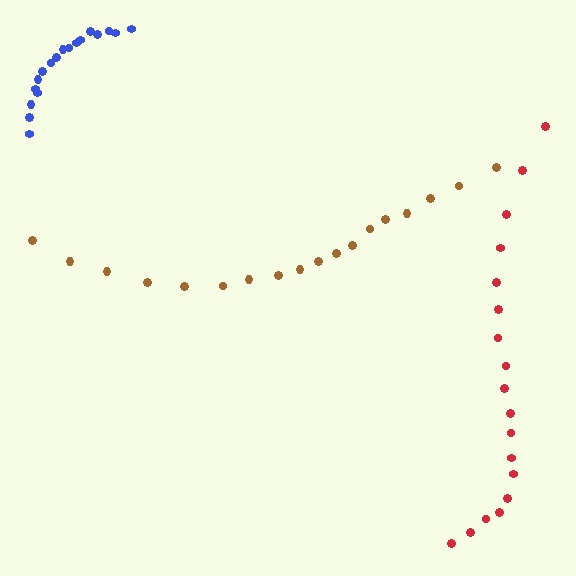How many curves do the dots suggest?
There are 3 distinct paths.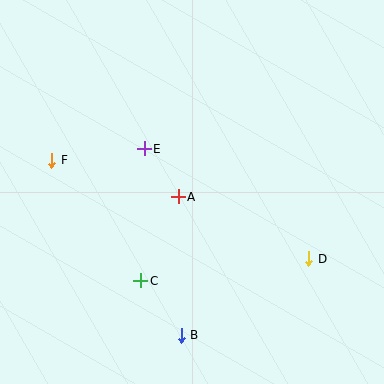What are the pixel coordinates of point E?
Point E is at (144, 149).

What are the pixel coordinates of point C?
Point C is at (141, 281).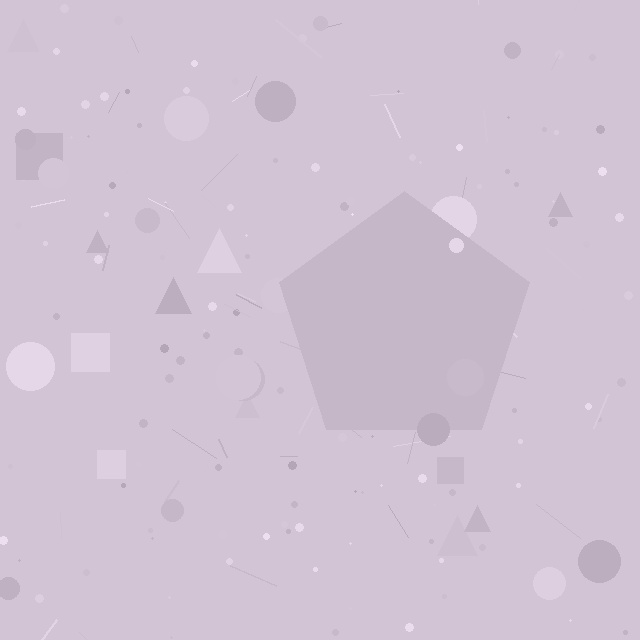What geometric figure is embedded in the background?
A pentagon is embedded in the background.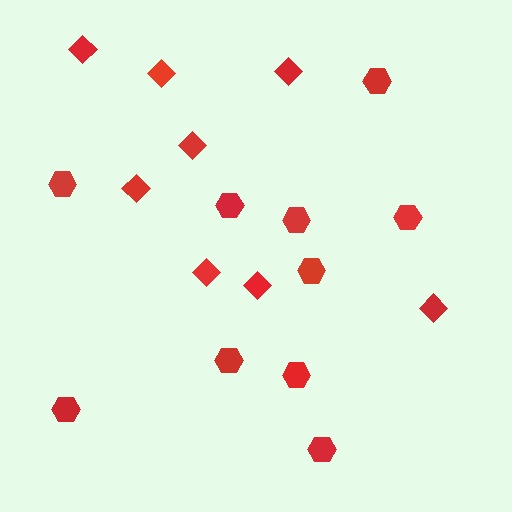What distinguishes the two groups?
There are 2 groups: one group of diamonds (8) and one group of hexagons (10).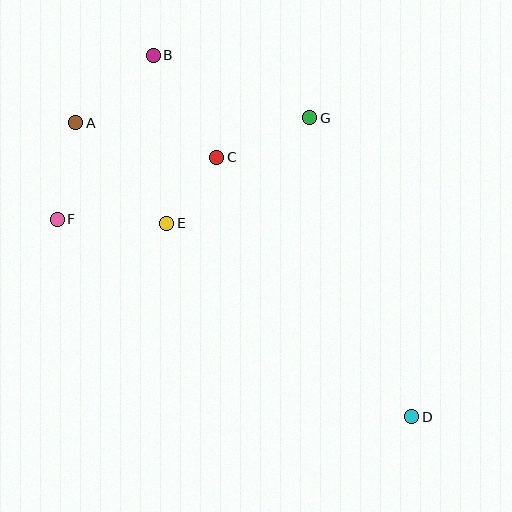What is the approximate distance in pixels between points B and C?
The distance between B and C is approximately 120 pixels.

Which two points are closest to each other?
Points C and E are closest to each other.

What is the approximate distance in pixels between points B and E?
The distance between B and E is approximately 168 pixels.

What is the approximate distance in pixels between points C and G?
The distance between C and G is approximately 101 pixels.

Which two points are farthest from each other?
Points A and D are farthest from each other.